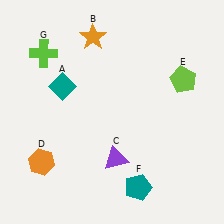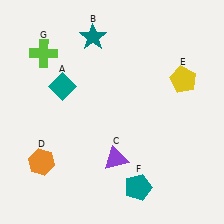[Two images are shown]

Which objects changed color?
B changed from orange to teal. E changed from lime to yellow.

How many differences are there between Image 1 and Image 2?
There are 2 differences between the two images.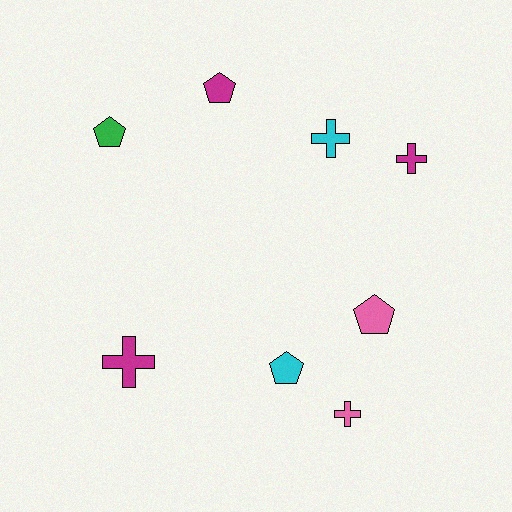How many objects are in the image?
There are 8 objects.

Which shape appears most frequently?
Pentagon, with 4 objects.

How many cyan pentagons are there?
There is 1 cyan pentagon.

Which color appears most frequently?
Magenta, with 3 objects.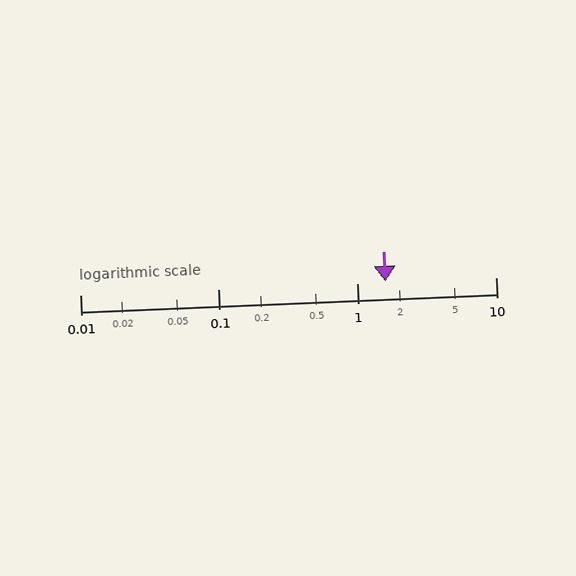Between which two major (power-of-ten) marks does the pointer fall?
The pointer is between 1 and 10.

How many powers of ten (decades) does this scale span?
The scale spans 3 decades, from 0.01 to 10.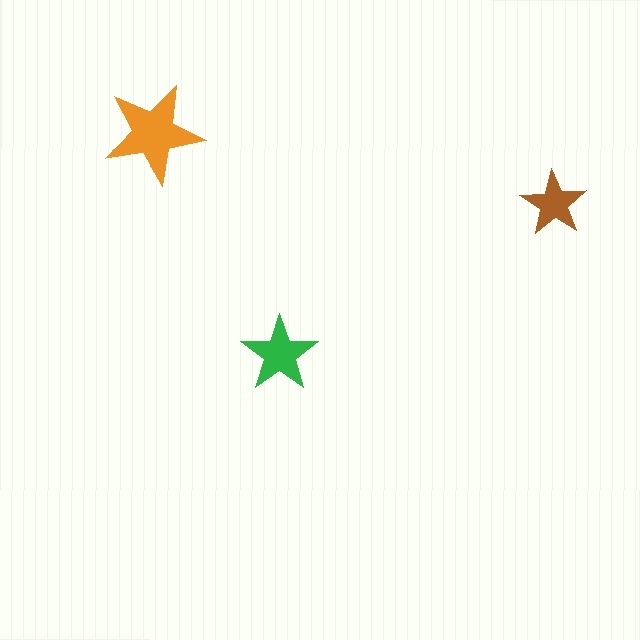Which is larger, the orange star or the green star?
The orange one.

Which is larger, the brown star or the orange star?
The orange one.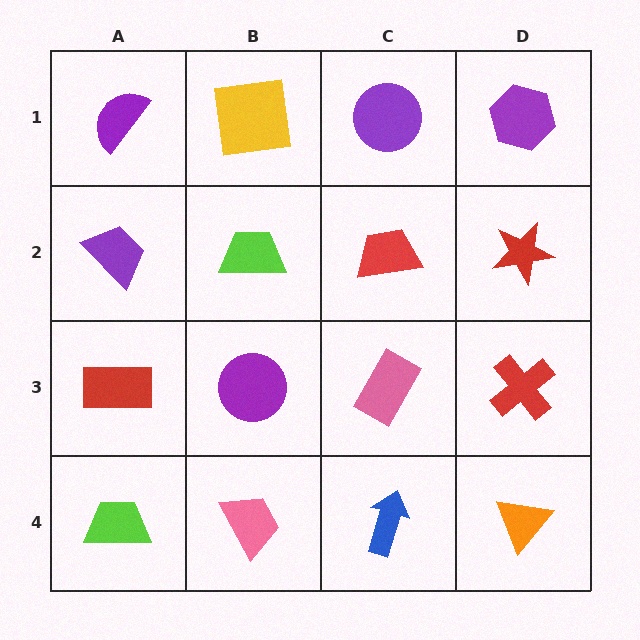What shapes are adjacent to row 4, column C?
A pink rectangle (row 3, column C), a pink trapezoid (row 4, column B), an orange triangle (row 4, column D).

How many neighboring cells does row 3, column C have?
4.